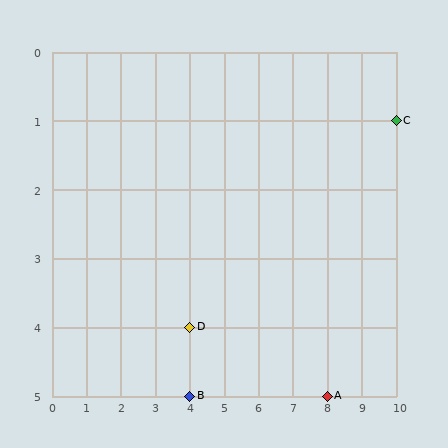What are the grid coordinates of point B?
Point B is at grid coordinates (4, 5).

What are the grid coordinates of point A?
Point A is at grid coordinates (8, 5).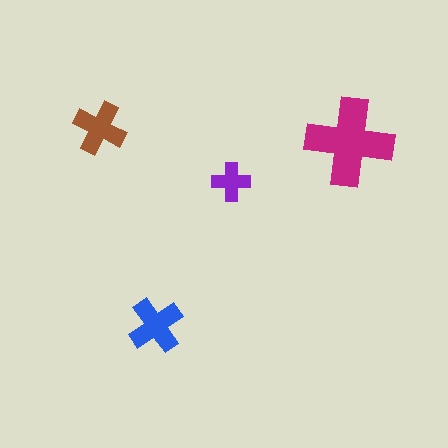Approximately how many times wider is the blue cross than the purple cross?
About 1.5 times wider.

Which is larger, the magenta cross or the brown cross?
The magenta one.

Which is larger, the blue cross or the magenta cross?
The magenta one.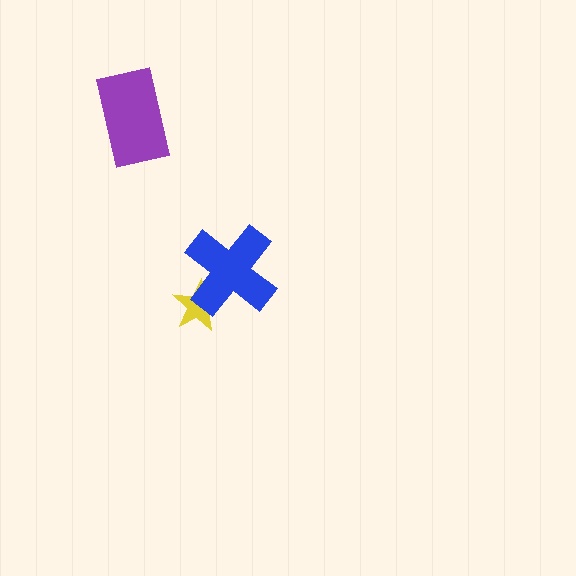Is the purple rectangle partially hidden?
No, no other shape covers it.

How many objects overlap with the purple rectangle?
0 objects overlap with the purple rectangle.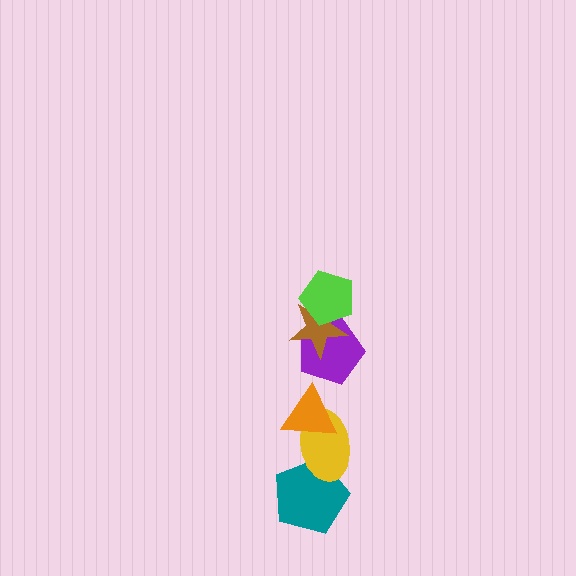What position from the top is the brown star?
The brown star is 2nd from the top.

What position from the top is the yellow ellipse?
The yellow ellipse is 5th from the top.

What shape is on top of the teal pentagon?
The yellow ellipse is on top of the teal pentagon.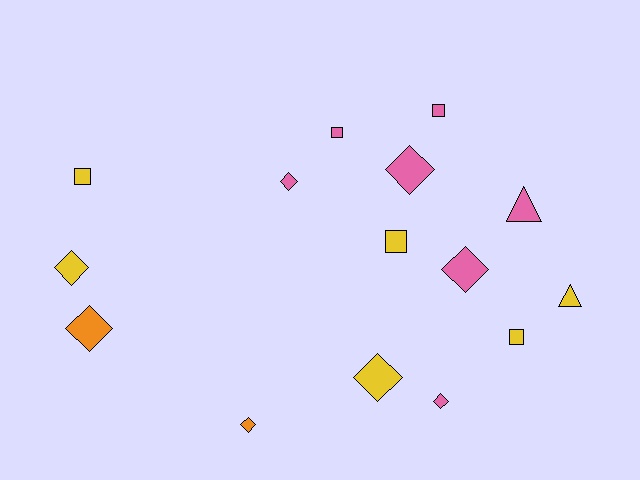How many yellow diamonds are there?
There are 2 yellow diamonds.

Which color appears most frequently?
Pink, with 7 objects.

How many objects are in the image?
There are 15 objects.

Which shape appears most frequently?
Diamond, with 8 objects.